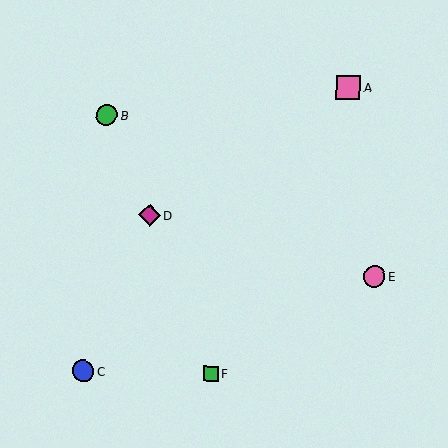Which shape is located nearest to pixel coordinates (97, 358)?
The blue circle (labeled C) at (83, 371) is nearest to that location.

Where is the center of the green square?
The center of the green square is at (211, 373).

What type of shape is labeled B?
Shape B is a green circle.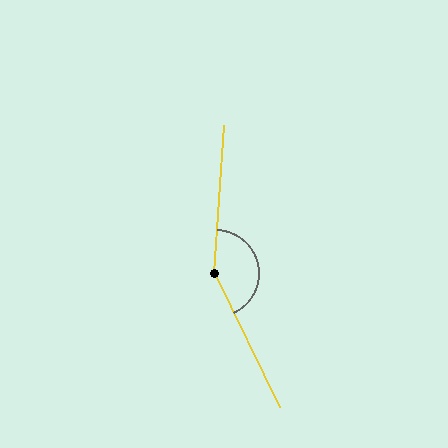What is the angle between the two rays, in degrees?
Approximately 151 degrees.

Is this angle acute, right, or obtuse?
It is obtuse.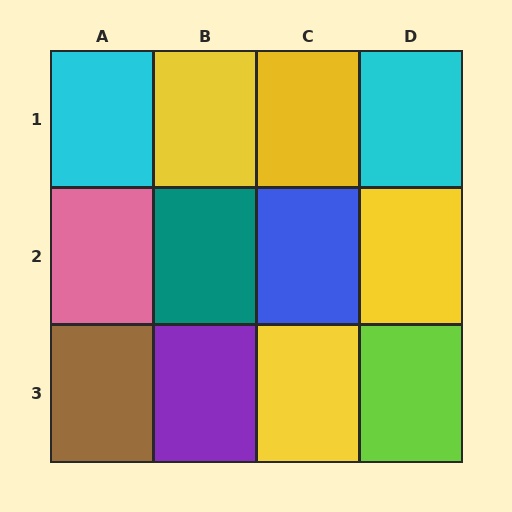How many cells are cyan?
2 cells are cyan.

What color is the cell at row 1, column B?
Yellow.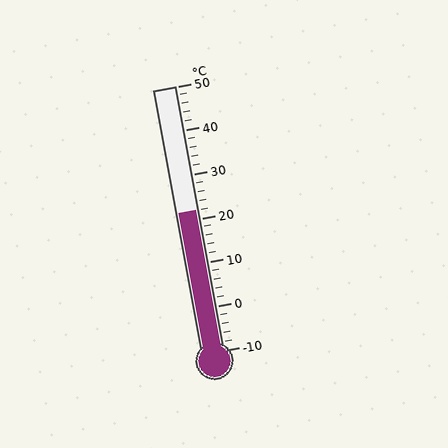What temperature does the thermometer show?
The thermometer shows approximately 22°C.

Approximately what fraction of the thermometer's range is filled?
The thermometer is filled to approximately 55% of its range.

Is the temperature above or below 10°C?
The temperature is above 10°C.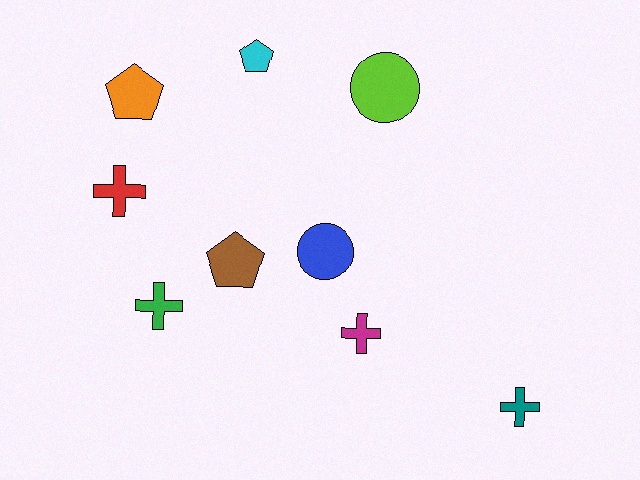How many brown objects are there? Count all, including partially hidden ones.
There is 1 brown object.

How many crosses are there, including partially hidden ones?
There are 4 crosses.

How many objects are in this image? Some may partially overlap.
There are 9 objects.